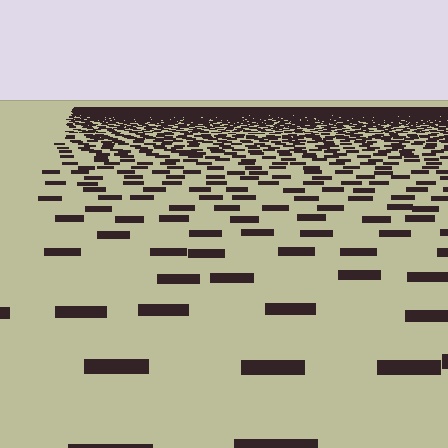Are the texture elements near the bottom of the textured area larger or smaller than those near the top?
Larger. Near the bottom, elements are closer to the viewer and appear at a bigger on-screen size.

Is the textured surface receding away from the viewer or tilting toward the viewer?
The surface is receding away from the viewer. Texture elements get smaller and denser toward the top.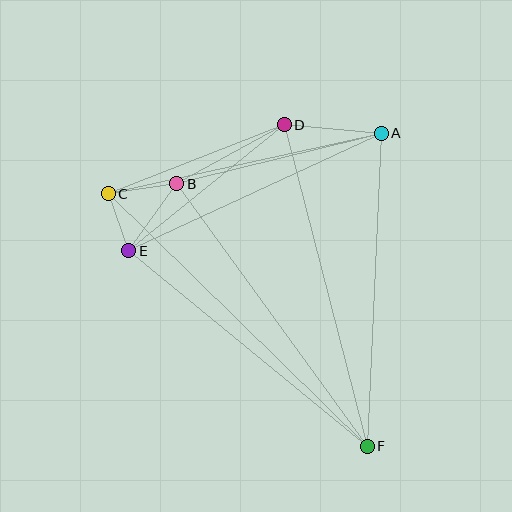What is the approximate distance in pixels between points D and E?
The distance between D and E is approximately 200 pixels.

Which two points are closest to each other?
Points C and E are closest to each other.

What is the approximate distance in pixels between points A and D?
The distance between A and D is approximately 97 pixels.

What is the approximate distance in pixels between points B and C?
The distance between B and C is approximately 69 pixels.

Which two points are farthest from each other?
Points C and F are farthest from each other.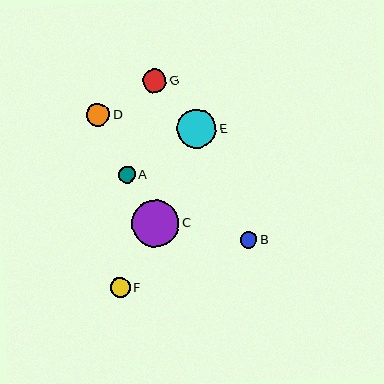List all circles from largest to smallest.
From largest to smallest: C, E, G, D, F, A, B.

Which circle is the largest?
Circle C is the largest with a size of approximately 47 pixels.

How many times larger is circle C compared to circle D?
Circle C is approximately 2.0 times the size of circle D.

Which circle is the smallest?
Circle B is the smallest with a size of approximately 17 pixels.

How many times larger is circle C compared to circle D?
Circle C is approximately 2.0 times the size of circle D.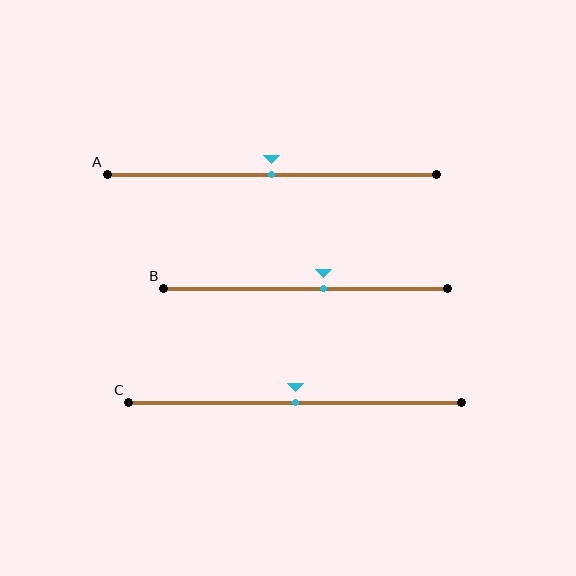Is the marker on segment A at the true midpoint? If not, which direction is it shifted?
Yes, the marker on segment A is at the true midpoint.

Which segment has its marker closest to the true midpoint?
Segment A has its marker closest to the true midpoint.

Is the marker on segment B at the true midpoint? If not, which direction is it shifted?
No, the marker on segment B is shifted to the right by about 6% of the segment length.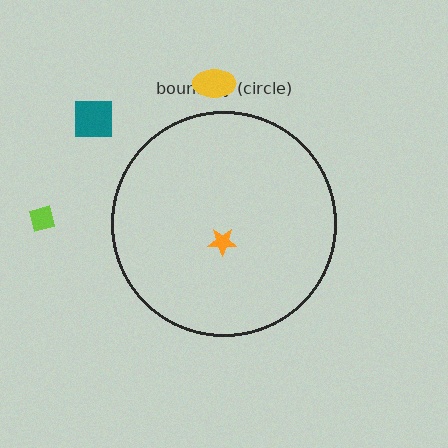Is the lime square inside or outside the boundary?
Outside.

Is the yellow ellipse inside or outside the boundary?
Outside.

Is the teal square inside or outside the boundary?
Outside.